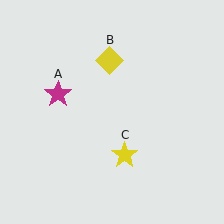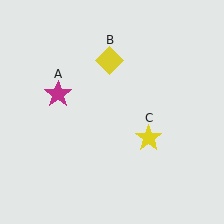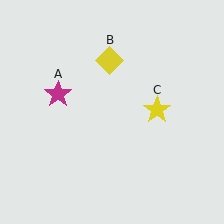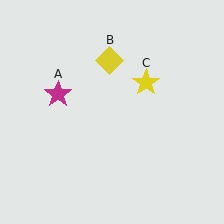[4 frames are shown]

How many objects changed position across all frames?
1 object changed position: yellow star (object C).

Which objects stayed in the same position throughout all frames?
Magenta star (object A) and yellow diamond (object B) remained stationary.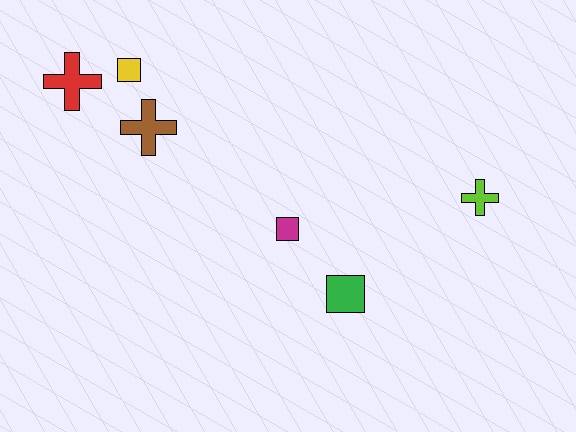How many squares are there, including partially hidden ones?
There are 3 squares.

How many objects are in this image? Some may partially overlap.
There are 6 objects.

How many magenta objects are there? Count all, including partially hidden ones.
There is 1 magenta object.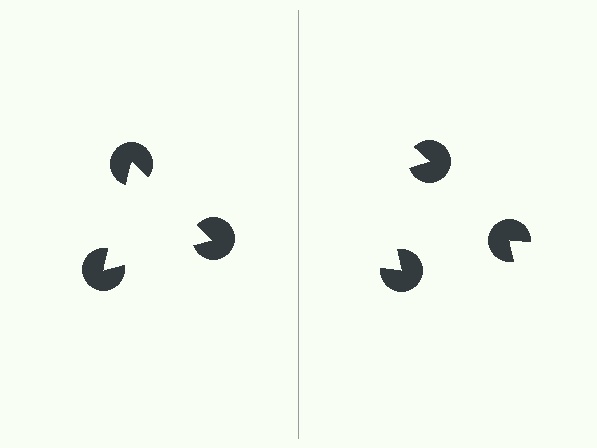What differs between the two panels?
The pac-man discs are positioned identically on both sides; only the wedge orientations differ. On the left they align to a triangle; on the right they are misaligned.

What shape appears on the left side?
An illusory triangle.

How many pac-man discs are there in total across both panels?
6 — 3 on each side.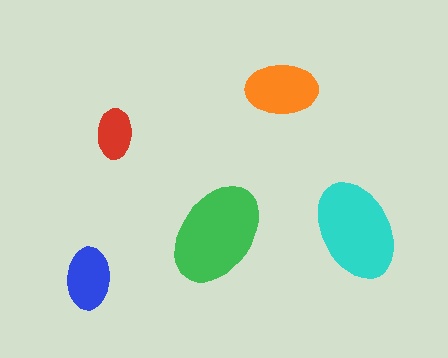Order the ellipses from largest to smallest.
the green one, the cyan one, the orange one, the blue one, the red one.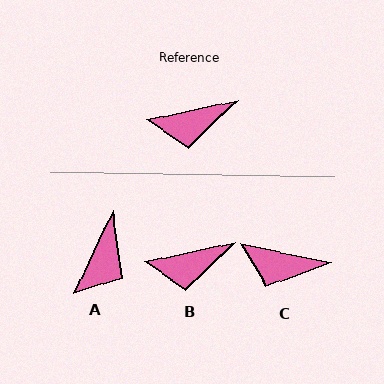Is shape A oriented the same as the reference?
No, it is off by about 53 degrees.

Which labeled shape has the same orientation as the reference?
B.